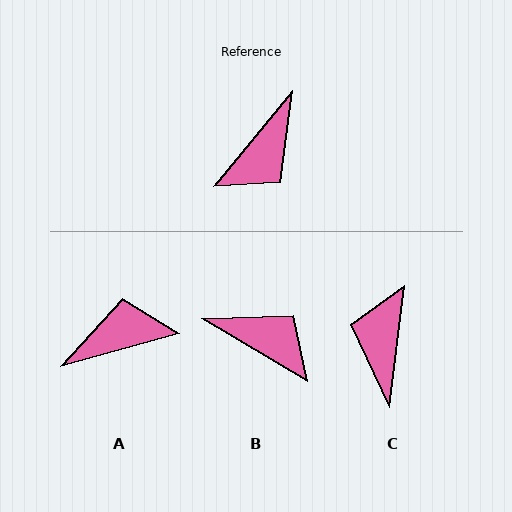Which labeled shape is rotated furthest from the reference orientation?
C, about 148 degrees away.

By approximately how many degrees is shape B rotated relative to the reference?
Approximately 99 degrees counter-clockwise.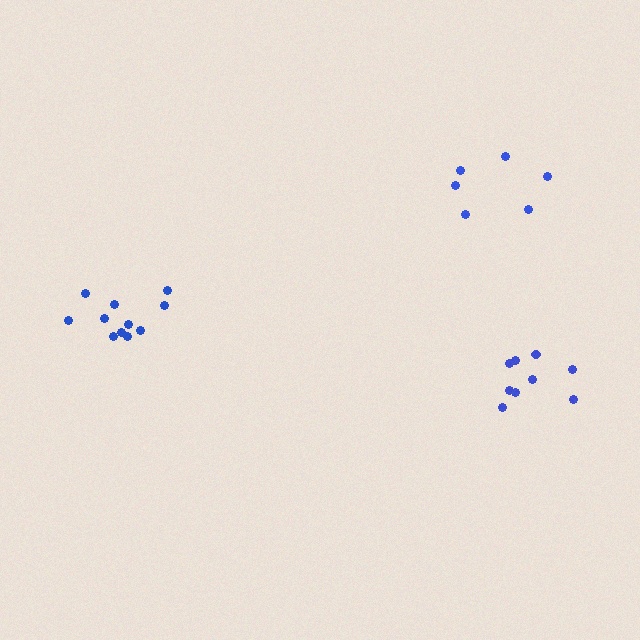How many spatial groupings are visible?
There are 3 spatial groupings.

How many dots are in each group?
Group 1: 11 dots, Group 2: 6 dots, Group 3: 9 dots (26 total).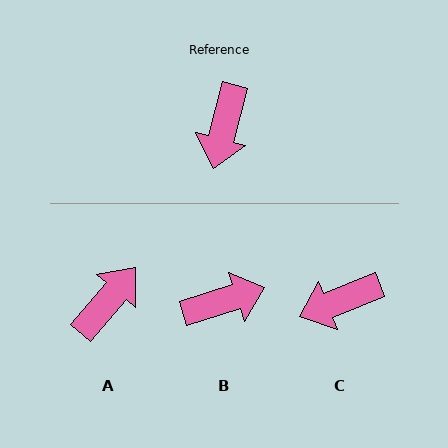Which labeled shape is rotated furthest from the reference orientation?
A, about 154 degrees away.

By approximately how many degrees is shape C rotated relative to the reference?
Approximately 54 degrees clockwise.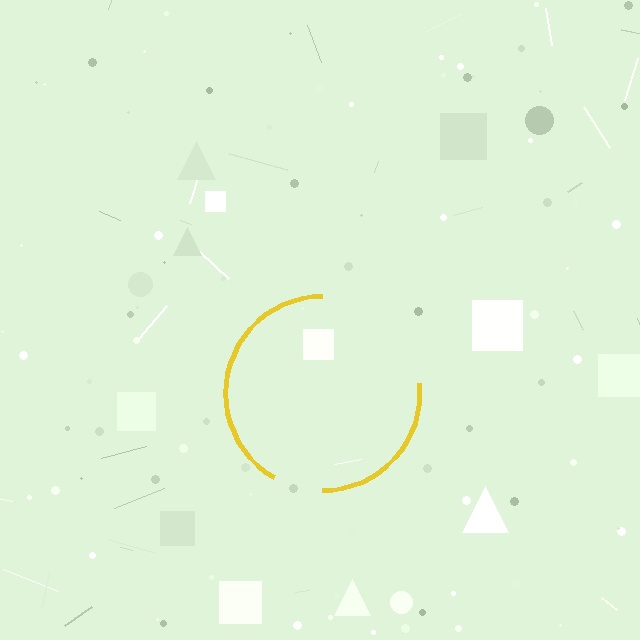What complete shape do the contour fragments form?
The contour fragments form a circle.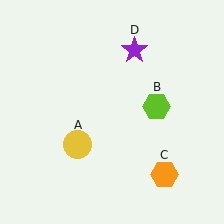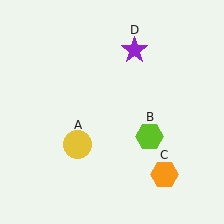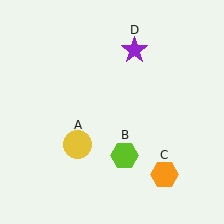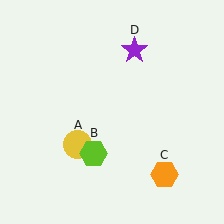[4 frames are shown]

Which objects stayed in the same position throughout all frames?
Yellow circle (object A) and orange hexagon (object C) and purple star (object D) remained stationary.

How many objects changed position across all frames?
1 object changed position: lime hexagon (object B).